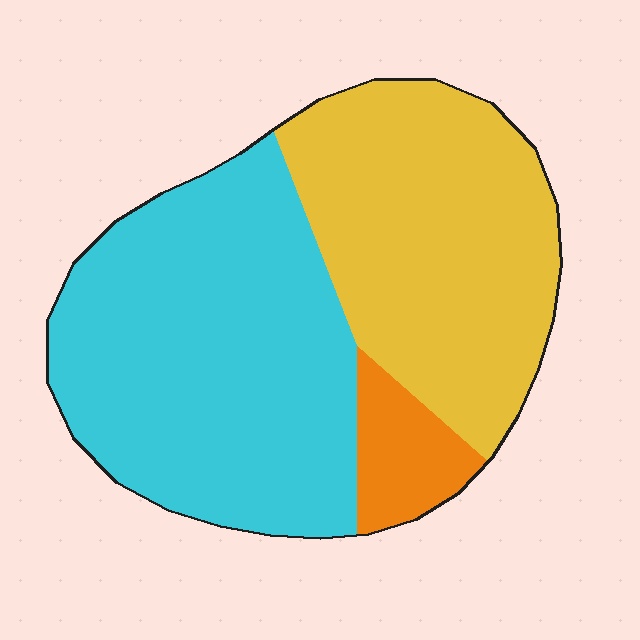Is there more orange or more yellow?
Yellow.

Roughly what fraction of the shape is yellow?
Yellow covers around 40% of the shape.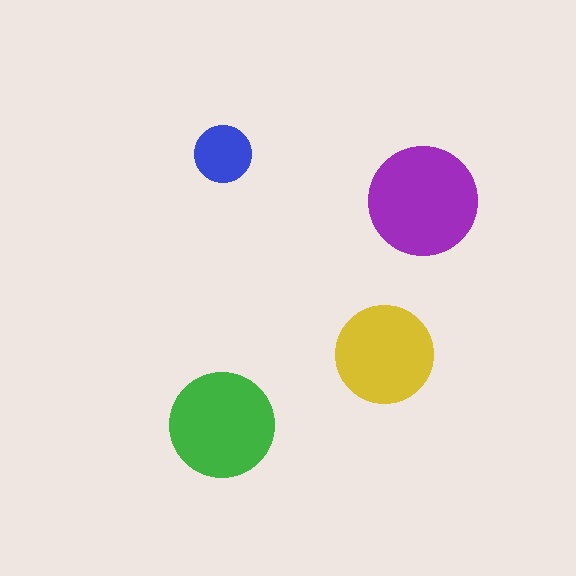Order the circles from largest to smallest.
the purple one, the green one, the yellow one, the blue one.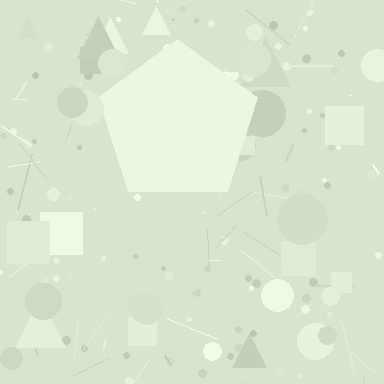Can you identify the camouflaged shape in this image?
The camouflaged shape is a pentagon.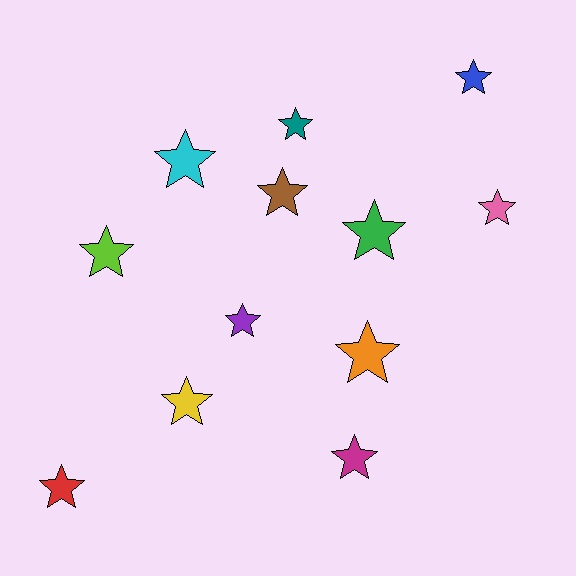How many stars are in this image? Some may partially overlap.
There are 12 stars.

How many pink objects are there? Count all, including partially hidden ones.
There is 1 pink object.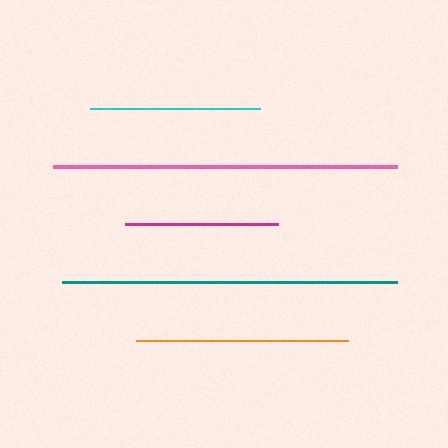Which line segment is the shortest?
The magenta line is the shortest at approximately 153 pixels.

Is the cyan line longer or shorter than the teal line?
The teal line is longer than the cyan line.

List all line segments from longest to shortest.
From longest to shortest: pink, teal, orange, cyan, magenta.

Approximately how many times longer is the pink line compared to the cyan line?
The pink line is approximately 2.0 times the length of the cyan line.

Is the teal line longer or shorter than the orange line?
The teal line is longer than the orange line.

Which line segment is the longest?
The pink line is the longest at approximately 344 pixels.